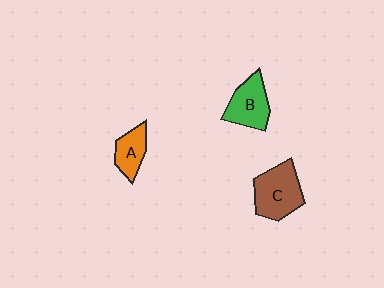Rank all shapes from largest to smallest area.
From largest to smallest: C (brown), B (green), A (orange).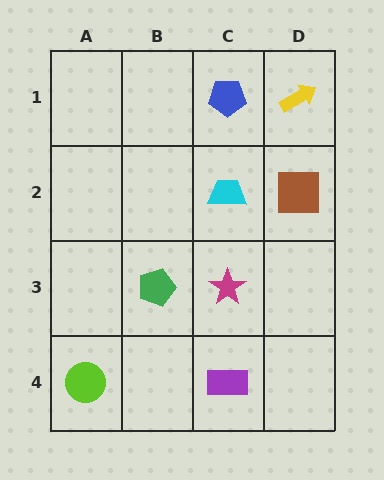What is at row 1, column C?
A blue pentagon.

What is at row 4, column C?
A purple rectangle.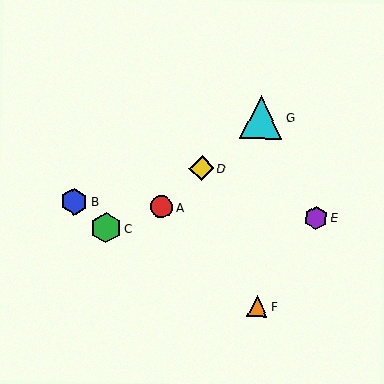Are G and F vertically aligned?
Yes, both are at x≈261.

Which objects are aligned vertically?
Objects F, G are aligned vertically.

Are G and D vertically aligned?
No, G is at x≈261 and D is at x≈202.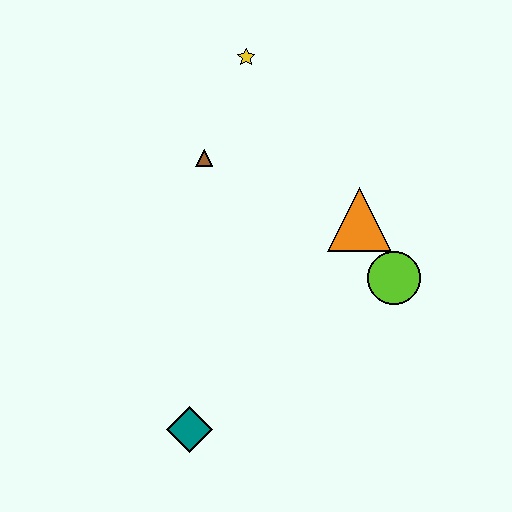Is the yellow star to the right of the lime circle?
No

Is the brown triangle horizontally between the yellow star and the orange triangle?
No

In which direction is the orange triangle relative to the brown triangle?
The orange triangle is to the right of the brown triangle.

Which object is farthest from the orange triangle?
The teal diamond is farthest from the orange triangle.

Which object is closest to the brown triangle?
The yellow star is closest to the brown triangle.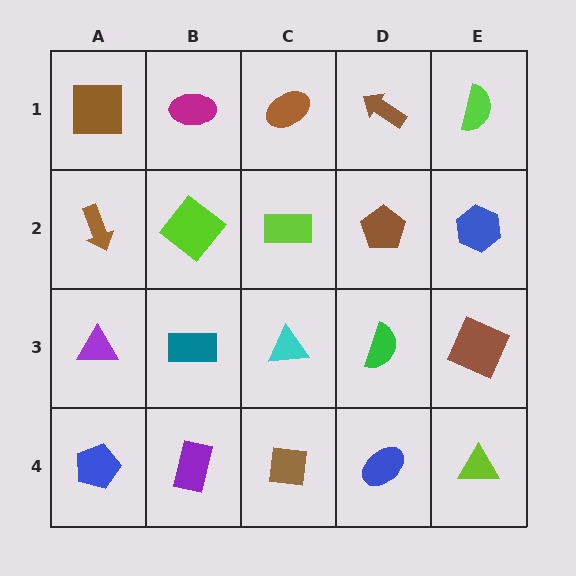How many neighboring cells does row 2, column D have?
4.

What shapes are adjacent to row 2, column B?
A magenta ellipse (row 1, column B), a teal rectangle (row 3, column B), a brown arrow (row 2, column A), a lime rectangle (row 2, column C).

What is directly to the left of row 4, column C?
A purple rectangle.